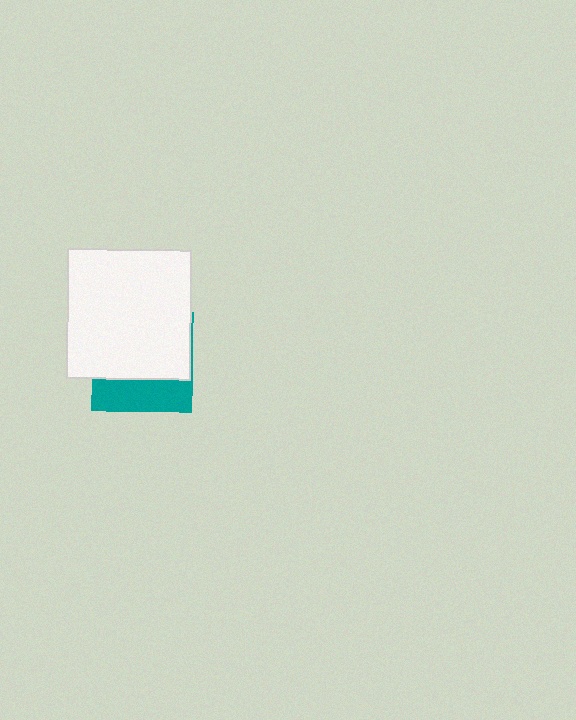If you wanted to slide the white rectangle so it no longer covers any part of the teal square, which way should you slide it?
Slide it up — that is the most direct way to separate the two shapes.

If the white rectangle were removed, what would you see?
You would see the complete teal square.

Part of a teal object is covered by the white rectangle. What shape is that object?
It is a square.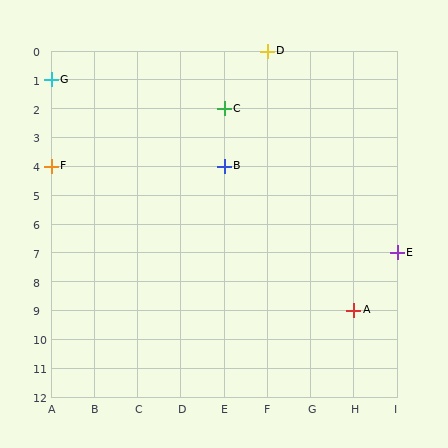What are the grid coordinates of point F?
Point F is at grid coordinates (A, 4).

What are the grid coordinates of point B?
Point B is at grid coordinates (E, 4).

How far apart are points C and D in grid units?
Points C and D are 1 column and 2 rows apart (about 2.2 grid units diagonally).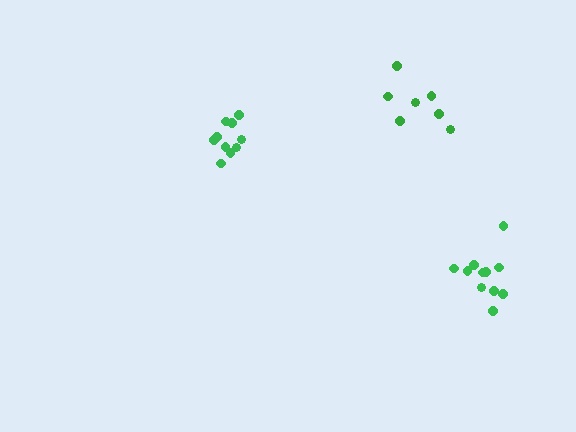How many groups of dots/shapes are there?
There are 3 groups.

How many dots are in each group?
Group 1: 10 dots, Group 2: 11 dots, Group 3: 7 dots (28 total).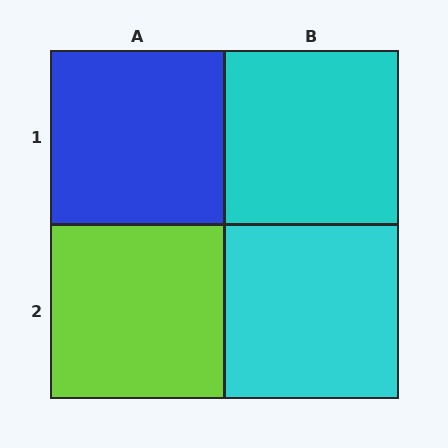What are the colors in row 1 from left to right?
Blue, cyan.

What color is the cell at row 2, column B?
Cyan.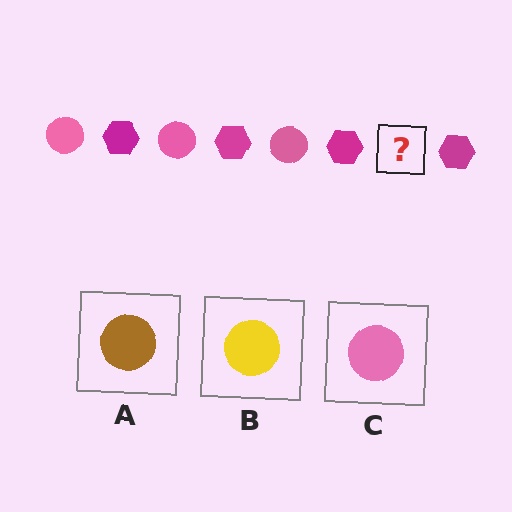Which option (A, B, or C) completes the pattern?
C.